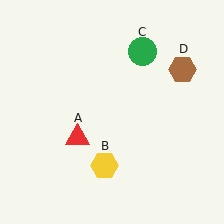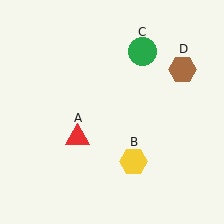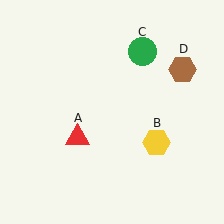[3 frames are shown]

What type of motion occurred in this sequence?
The yellow hexagon (object B) rotated counterclockwise around the center of the scene.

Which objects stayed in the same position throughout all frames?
Red triangle (object A) and green circle (object C) and brown hexagon (object D) remained stationary.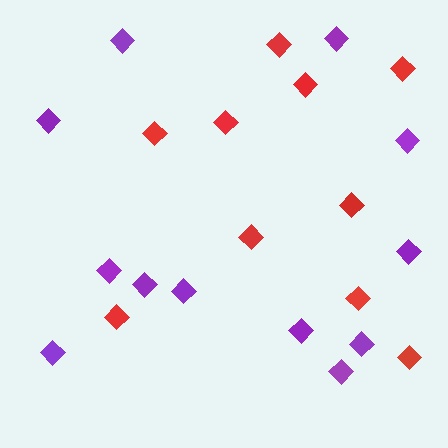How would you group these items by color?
There are 2 groups: one group of red diamonds (10) and one group of purple diamonds (12).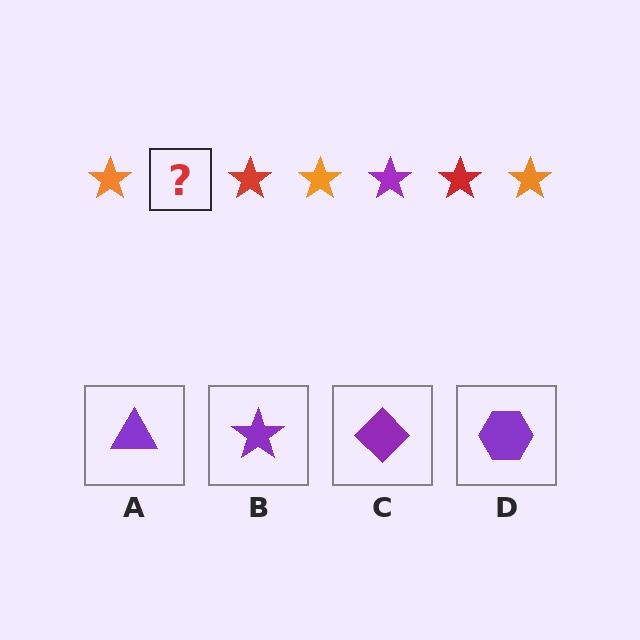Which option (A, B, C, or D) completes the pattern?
B.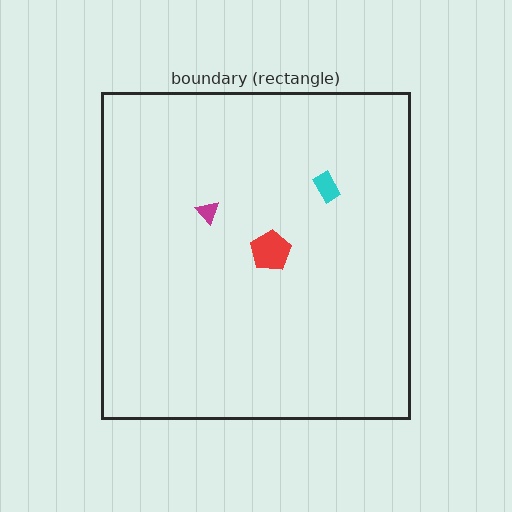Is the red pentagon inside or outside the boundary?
Inside.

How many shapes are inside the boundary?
3 inside, 0 outside.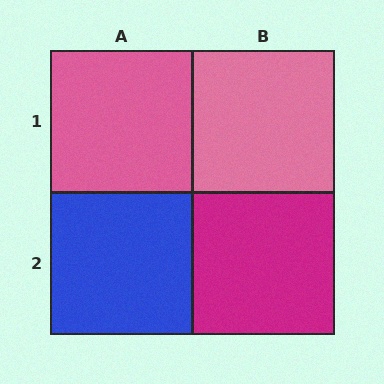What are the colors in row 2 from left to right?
Blue, magenta.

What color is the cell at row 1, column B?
Pink.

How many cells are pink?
2 cells are pink.